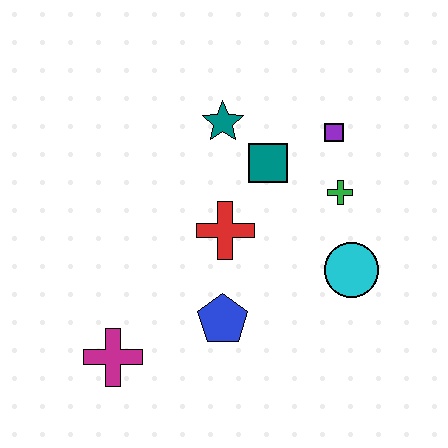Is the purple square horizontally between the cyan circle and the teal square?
Yes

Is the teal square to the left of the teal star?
No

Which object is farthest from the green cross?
The magenta cross is farthest from the green cross.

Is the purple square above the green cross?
Yes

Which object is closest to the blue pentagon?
The red cross is closest to the blue pentagon.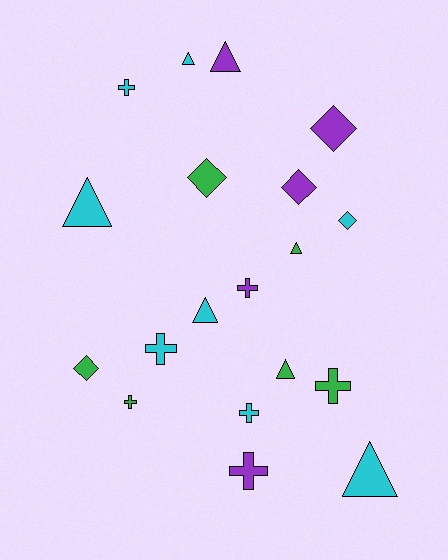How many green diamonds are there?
There are 2 green diamonds.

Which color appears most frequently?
Cyan, with 8 objects.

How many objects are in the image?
There are 19 objects.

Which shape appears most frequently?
Triangle, with 7 objects.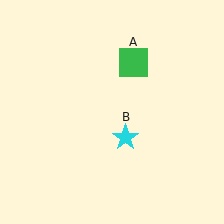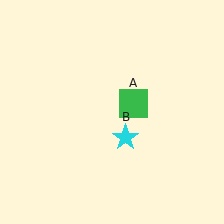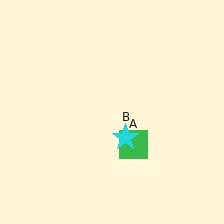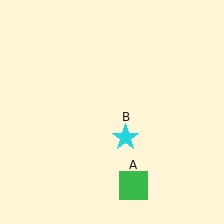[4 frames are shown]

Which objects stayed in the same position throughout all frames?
Cyan star (object B) remained stationary.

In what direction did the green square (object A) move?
The green square (object A) moved down.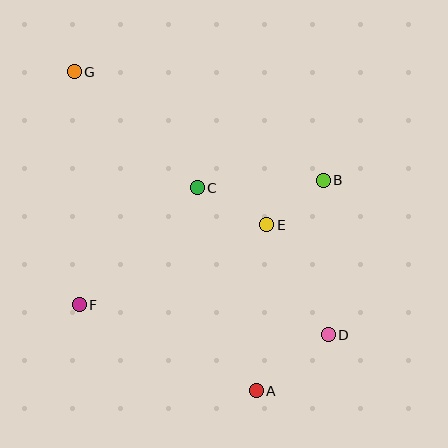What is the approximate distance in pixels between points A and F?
The distance between A and F is approximately 197 pixels.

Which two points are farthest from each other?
Points A and G are farthest from each other.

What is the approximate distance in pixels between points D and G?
The distance between D and G is approximately 366 pixels.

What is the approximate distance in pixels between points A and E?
The distance between A and E is approximately 166 pixels.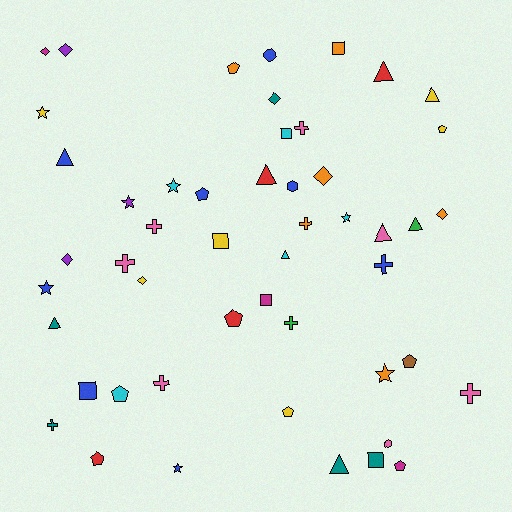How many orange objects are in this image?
There are 6 orange objects.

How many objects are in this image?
There are 50 objects.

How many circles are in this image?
There is 1 circle.